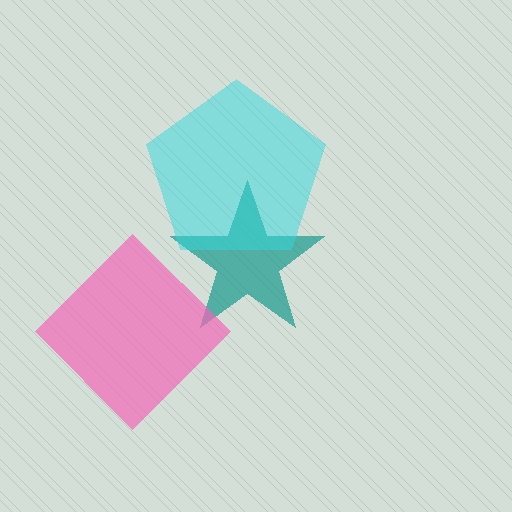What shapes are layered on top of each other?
The layered shapes are: a teal star, a cyan pentagon, a pink diamond.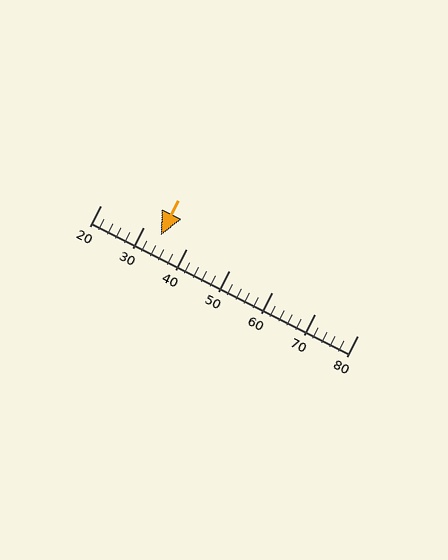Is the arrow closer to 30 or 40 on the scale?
The arrow is closer to 30.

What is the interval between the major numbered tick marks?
The major tick marks are spaced 10 units apart.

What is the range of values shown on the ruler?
The ruler shows values from 20 to 80.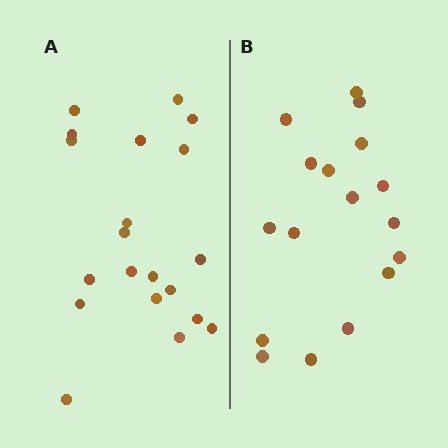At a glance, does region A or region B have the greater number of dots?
Region A (the left region) has more dots.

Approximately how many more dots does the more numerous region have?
Region A has just a few more — roughly 2 or 3 more dots than region B.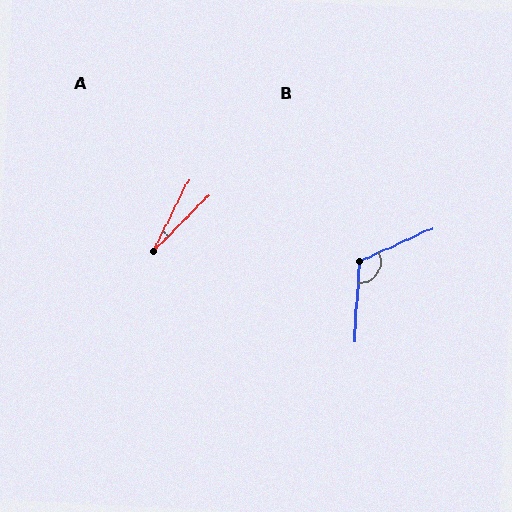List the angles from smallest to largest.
A (18°), B (117°).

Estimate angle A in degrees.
Approximately 18 degrees.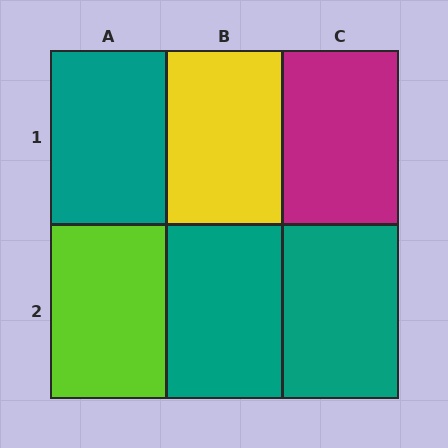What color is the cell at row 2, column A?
Lime.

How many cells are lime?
1 cell is lime.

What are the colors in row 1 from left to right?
Teal, yellow, magenta.